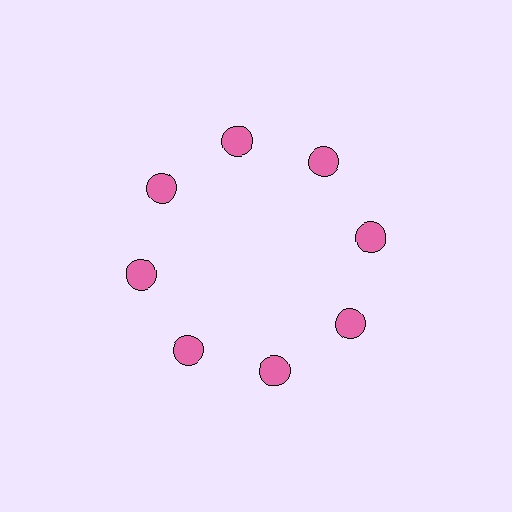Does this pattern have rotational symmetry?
Yes, this pattern has 8-fold rotational symmetry. It looks the same after rotating 45 degrees around the center.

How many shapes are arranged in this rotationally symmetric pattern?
There are 8 shapes, arranged in 8 groups of 1.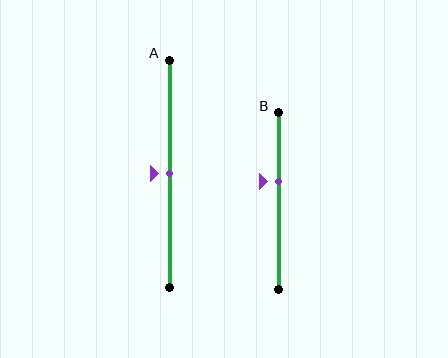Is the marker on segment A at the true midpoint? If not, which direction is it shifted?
Yes, the marker on segment A is at the true midpoint.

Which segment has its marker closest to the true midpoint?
Segment A has its marker closest to the true midpoint.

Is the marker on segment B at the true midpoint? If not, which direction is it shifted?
No, the marker on segment B is shifted upward by about 11% of the segment length.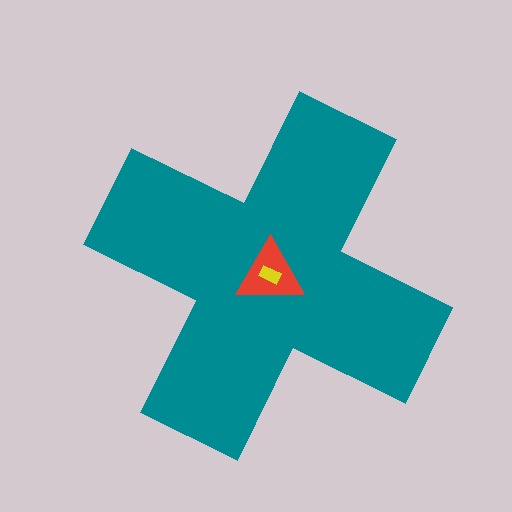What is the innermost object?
The yellow rectangle.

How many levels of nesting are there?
3.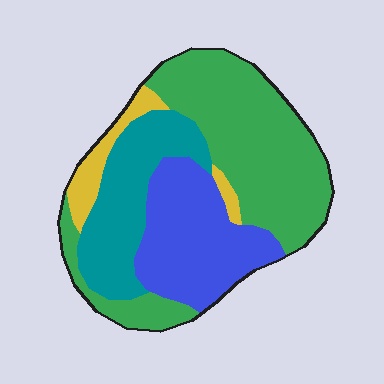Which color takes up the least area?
Yellow, at roughly 10%.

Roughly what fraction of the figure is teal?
Teal covers roughly 20% of the figure.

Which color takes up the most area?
Green, at roughly 45%.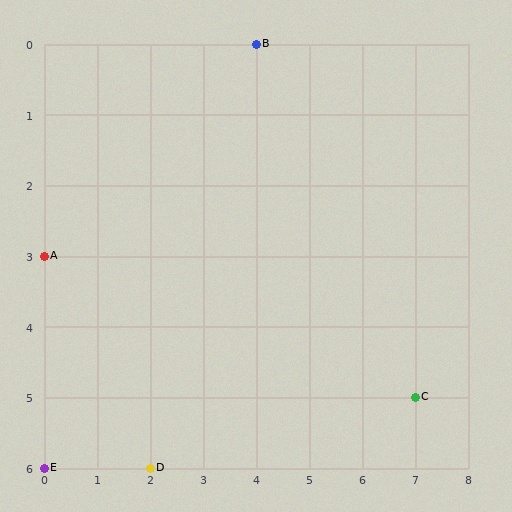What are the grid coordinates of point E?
Point E is at grid coordinates (0, 6).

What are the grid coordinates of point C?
Point C is at grid coordinates (7, 5).